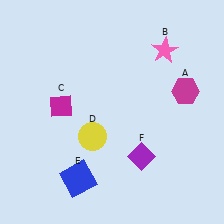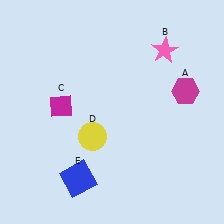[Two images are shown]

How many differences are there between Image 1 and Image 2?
There is 1 difference between the two images.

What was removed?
The purple diamond (F) was removed in Image 2.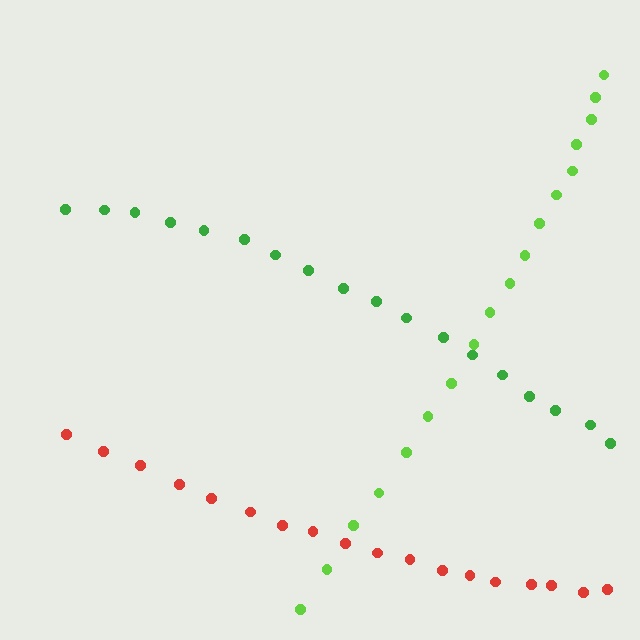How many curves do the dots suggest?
There are 3 distinct paths.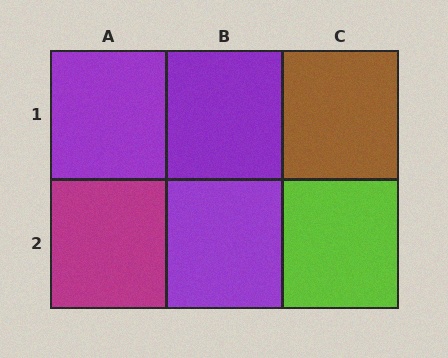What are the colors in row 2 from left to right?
Magenta, purple, lime.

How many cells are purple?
3 cells are purple.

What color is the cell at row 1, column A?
Purple.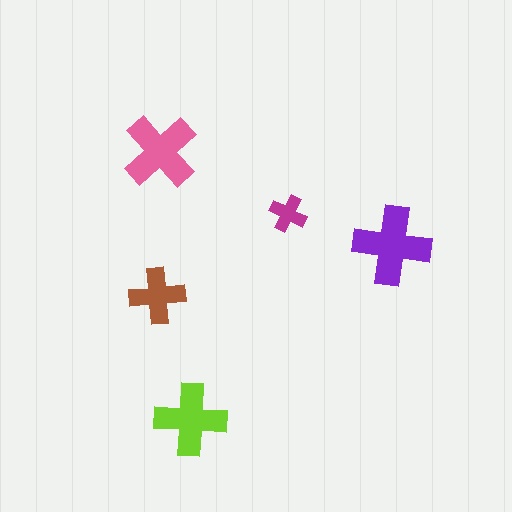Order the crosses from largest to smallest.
the purple one, the pink one, the lime one, the brown one, the magenta one.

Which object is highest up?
The pink cross is topmost.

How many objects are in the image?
There are 5 objects in the image.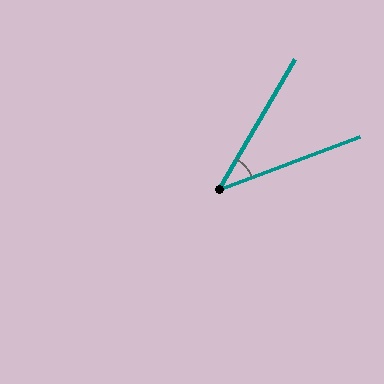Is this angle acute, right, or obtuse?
It is acute.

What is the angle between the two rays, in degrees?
Approximately 39 degrees.